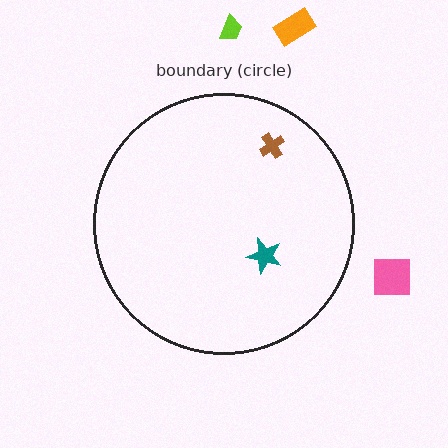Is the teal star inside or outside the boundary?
Inside.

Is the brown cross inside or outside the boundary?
Inside.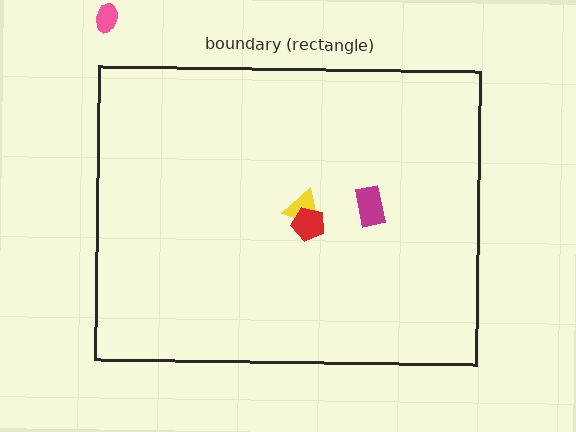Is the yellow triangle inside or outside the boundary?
Inside.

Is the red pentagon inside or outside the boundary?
Inside.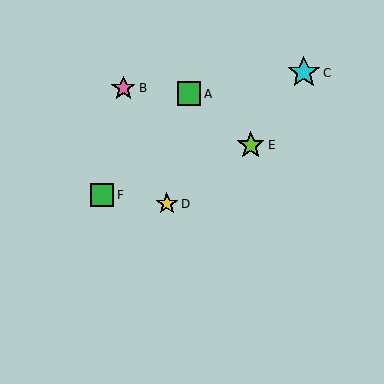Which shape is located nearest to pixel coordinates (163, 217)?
The yellow star (labeled D) at (167, 204) is nearest to that location.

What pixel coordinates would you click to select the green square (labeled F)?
Click at (102, 195) to select the green square F.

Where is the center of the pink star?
The center of the pink star is at (123, 88).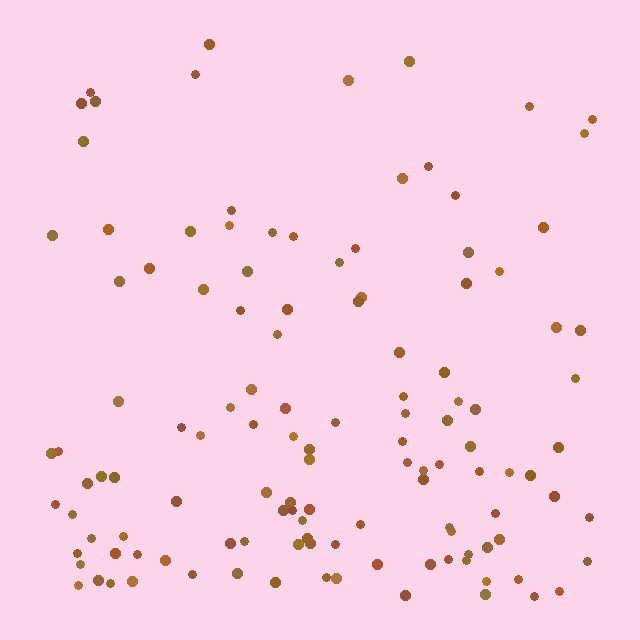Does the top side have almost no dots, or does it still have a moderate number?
Still a moderate number, just noticeably fewer than the bottom.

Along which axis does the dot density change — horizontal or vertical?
Vertical.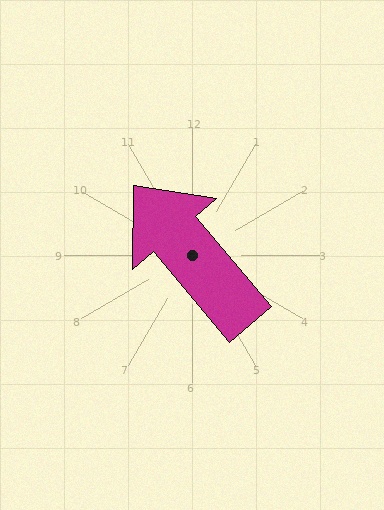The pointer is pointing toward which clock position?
Roughly 11 o'clock.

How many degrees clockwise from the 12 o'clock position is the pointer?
Approximately 320 degrees.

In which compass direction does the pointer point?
Northwest.